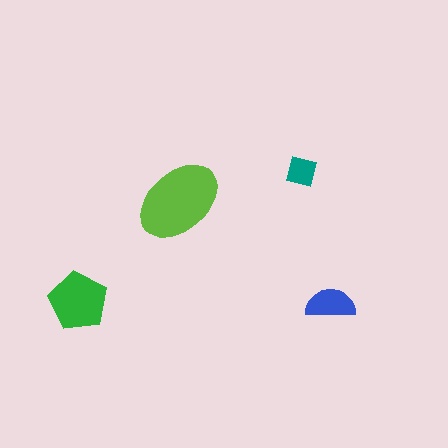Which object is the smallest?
The teal square.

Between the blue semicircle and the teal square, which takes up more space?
The blue semicircle.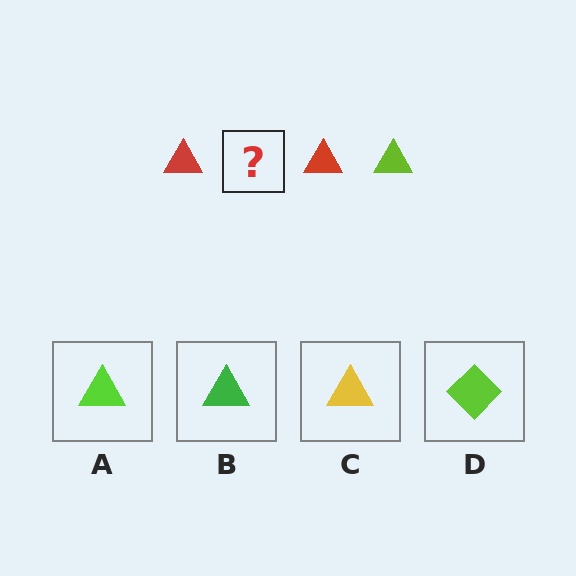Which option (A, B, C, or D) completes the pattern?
A.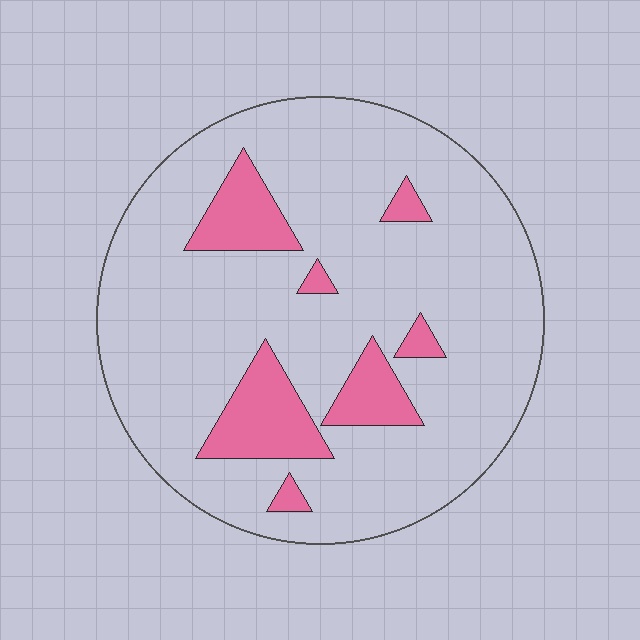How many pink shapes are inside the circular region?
7.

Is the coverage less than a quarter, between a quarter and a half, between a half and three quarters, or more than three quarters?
Less than a quarter.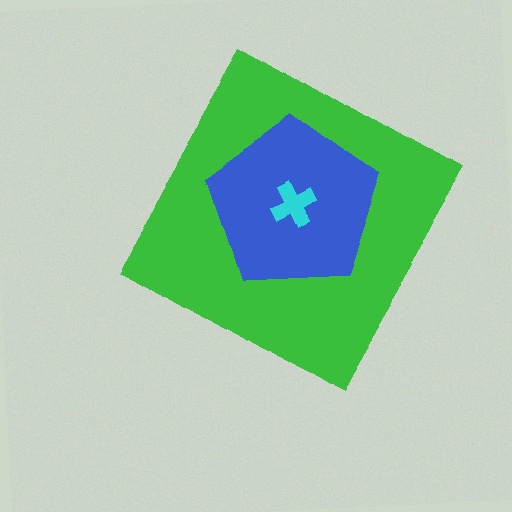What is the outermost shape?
The green diamond.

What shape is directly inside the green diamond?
The blue pentagon.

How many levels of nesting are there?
3.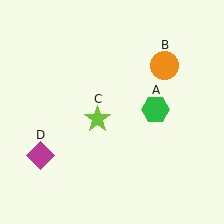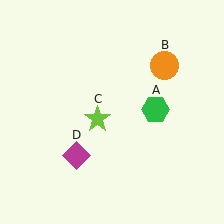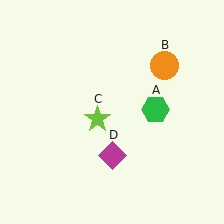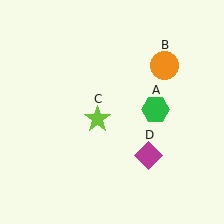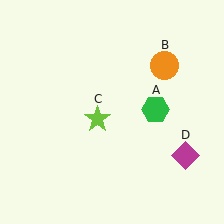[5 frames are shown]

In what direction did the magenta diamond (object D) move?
The magenta diamond (object D) moved right.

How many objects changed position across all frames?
1 object changed position: magenta diamond (object D).